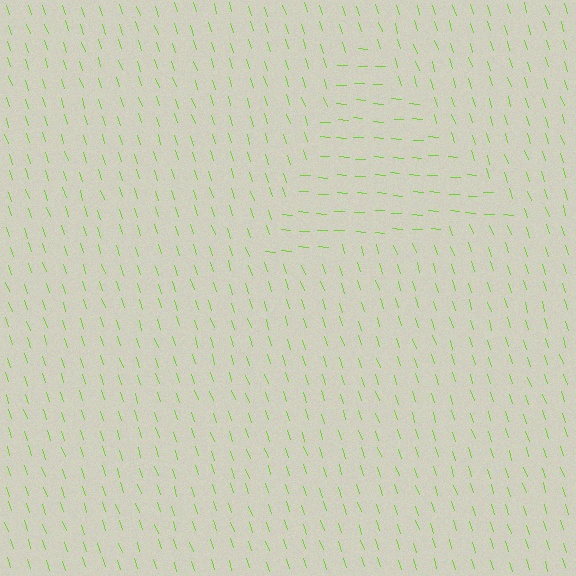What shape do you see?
I see a triangle.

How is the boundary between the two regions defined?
The boundary is defined purely by a change in line orientation (approximately 68 degrees difference). All lines are the same color and thickness.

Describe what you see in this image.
The image is filled with small lime line segments. A triangle region in the image has lines oriented differently from the surrounding lines, creating a visible texture boundary.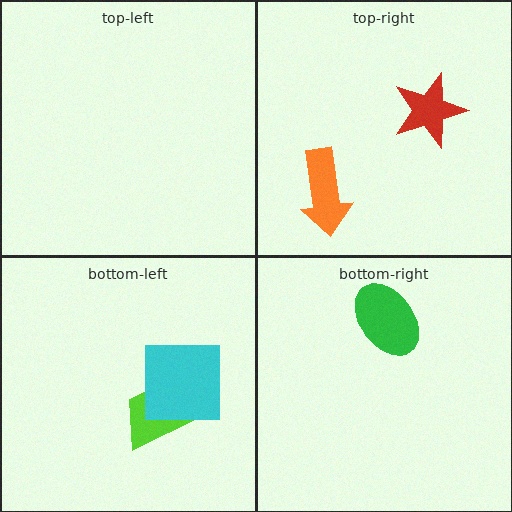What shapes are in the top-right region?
The orange arrow, the red star.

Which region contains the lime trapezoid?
The bottom-left region.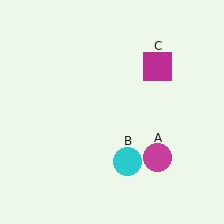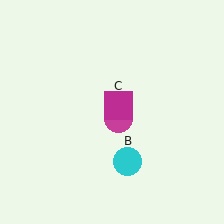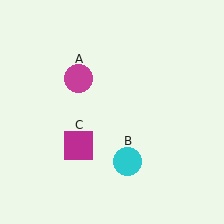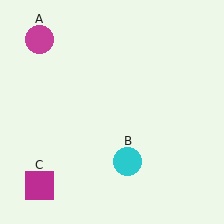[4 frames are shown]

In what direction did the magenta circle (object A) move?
The magenta circle (object A) moved up and to the left.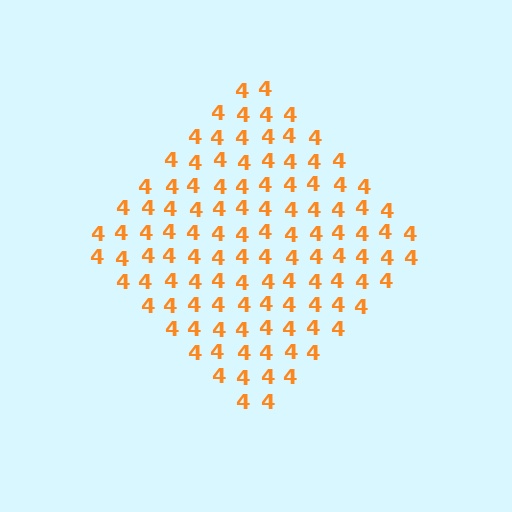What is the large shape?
The large shape is a diamond.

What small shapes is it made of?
It is made of small digit 4's.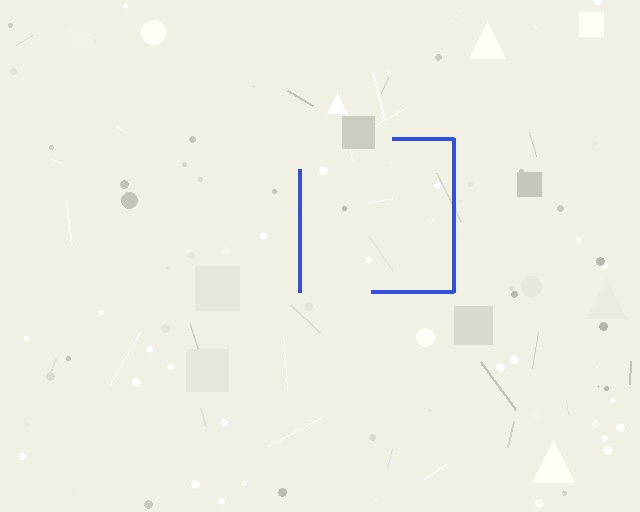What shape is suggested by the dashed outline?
The dashed outline suggests a square.